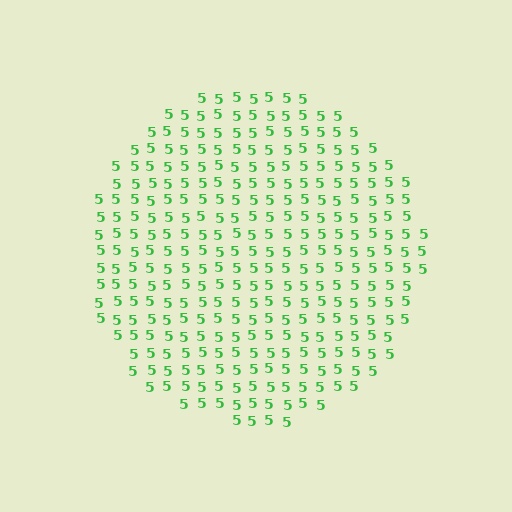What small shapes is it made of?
It is made of small digit 5's.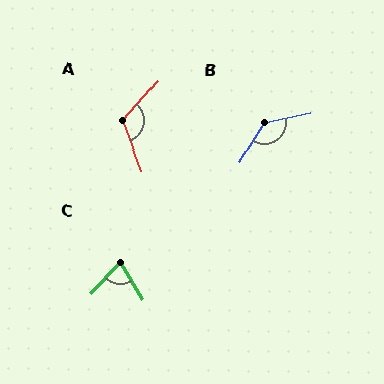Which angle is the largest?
B, at approximately 132 degrees.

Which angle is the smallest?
C, at approximately 73 degrees.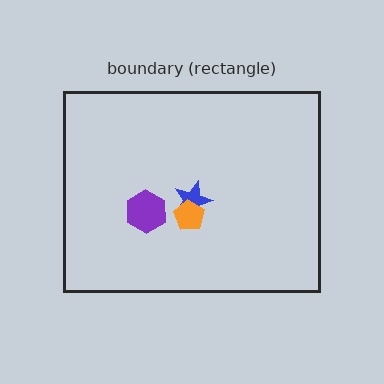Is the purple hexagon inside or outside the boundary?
Inside.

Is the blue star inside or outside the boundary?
Inside.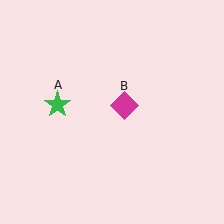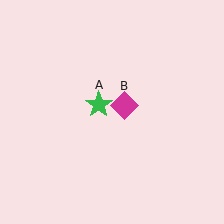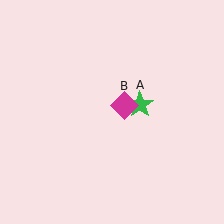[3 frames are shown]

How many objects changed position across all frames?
1 object changed position: green star (object A).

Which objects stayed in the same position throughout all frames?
Magenta diamond (object B) remained stationary.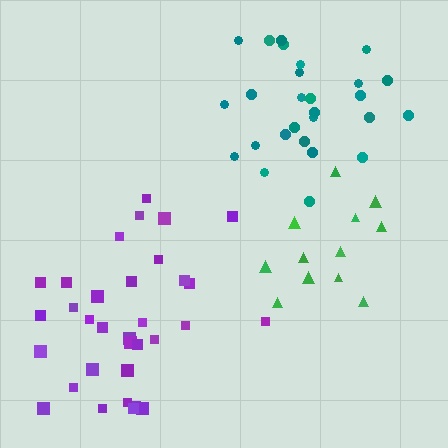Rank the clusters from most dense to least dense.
teal, purple, green.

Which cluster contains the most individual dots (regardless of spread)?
Purple (33).